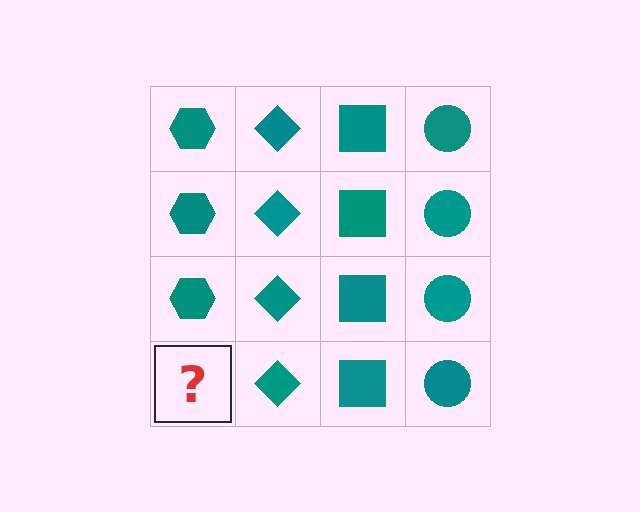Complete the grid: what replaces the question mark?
The question mark should be replaced with a teal hexagon.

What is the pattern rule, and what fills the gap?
The rule is that each column has a consistent shape. The gap should be filled with a teal hexagon.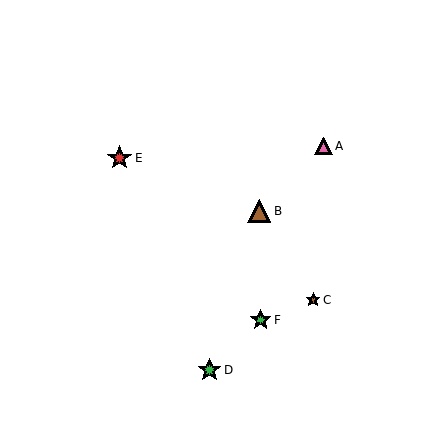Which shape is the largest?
The red star (labeled E) is the largest.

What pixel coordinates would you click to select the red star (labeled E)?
Click at (120, 158) to select the red star E.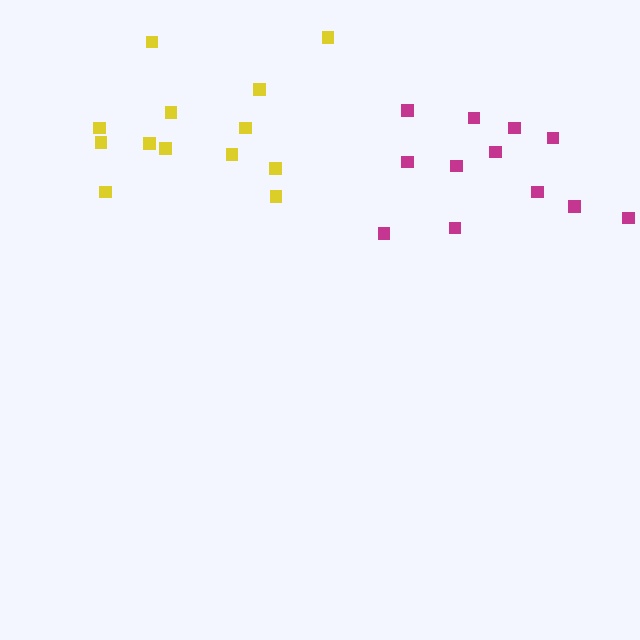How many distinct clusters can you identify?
There are 2 distinct clusters.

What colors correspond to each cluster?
The clusters are colored: magenta, yellow.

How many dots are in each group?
Group 1: 12 dots, Group 2: 13 dots (25 total).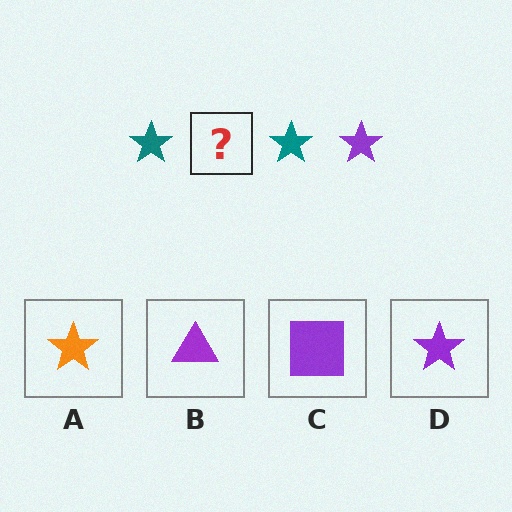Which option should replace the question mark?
Option D.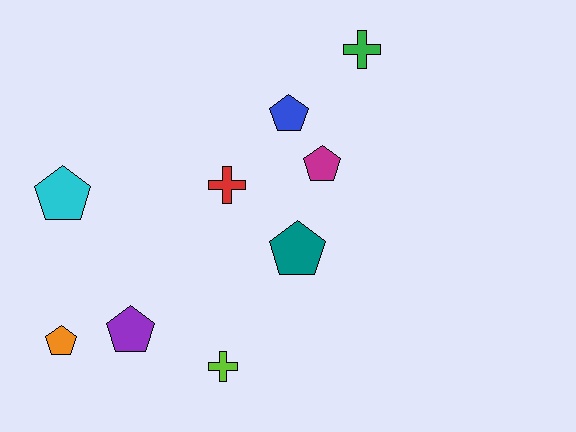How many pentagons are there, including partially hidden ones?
There are 6 pentagons.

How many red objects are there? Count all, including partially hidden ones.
There is 1 red object.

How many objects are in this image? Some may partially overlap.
There are 9 objects.